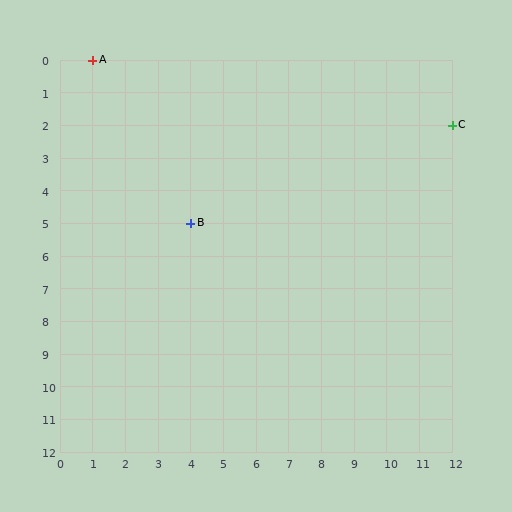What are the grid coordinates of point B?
Point B is at grid coordinates (4, 5).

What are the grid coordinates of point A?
Point A is at grid coordinates (1, 0).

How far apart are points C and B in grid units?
Points C and B are 8 columns and 3 rows apart (about 8.5 grid units diagonally).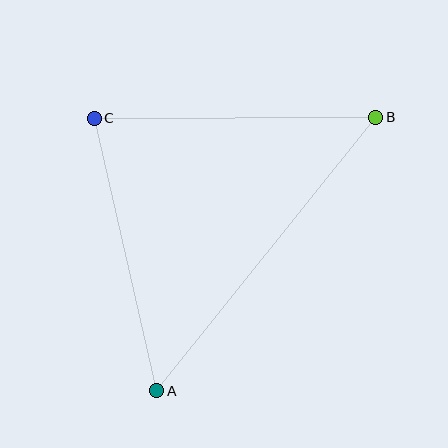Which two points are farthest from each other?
Points A and B are farthest from each other.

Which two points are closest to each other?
Points A and C are closest to each other.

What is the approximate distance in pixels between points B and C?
The distance between B and C is approximately 281 pixels.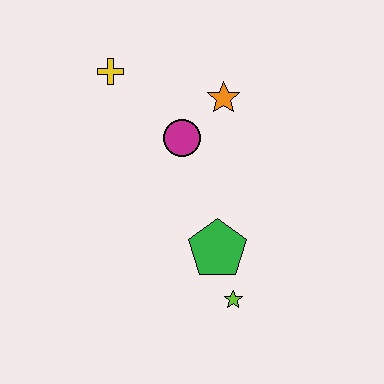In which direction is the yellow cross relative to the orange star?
The yellow cross is to the left of the orange star.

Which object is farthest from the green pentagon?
The yellow cross is farthest from the green pentagon.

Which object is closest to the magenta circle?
The orange star is closest to the magenta circle.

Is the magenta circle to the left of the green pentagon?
Yes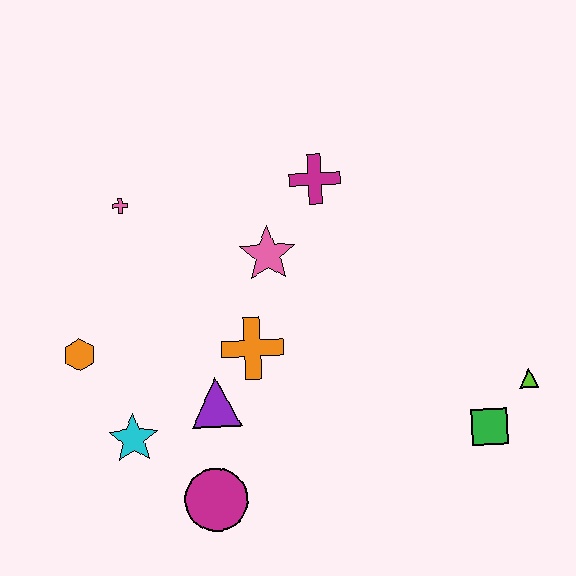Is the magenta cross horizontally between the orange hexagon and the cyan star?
No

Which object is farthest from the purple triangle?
The lime triangle is farthest from the purple triangle.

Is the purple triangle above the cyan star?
Yes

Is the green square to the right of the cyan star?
Yes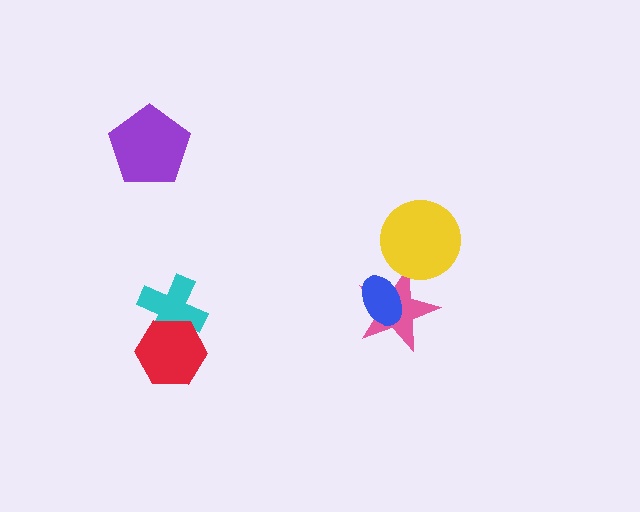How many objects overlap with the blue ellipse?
1 object overlaps with the blue ellipse.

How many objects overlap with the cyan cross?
1 object overlaps with the cyan cross.